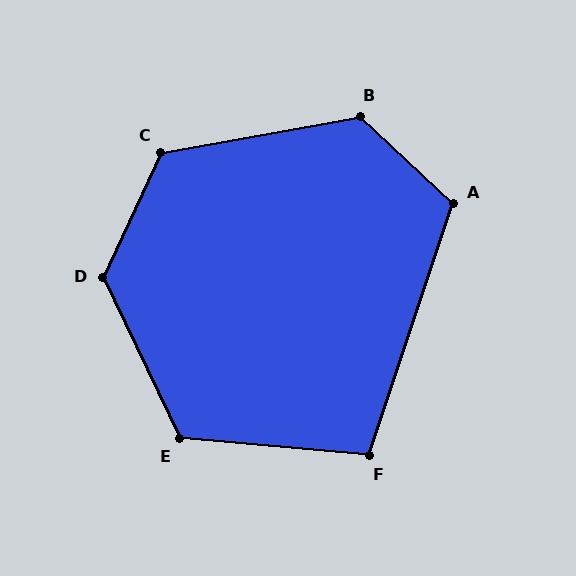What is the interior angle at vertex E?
Approximately 121 degrees (obtuse).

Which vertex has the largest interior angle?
D, at approximately 130 degrees.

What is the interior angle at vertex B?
Approximately 127 degrees (obtuse).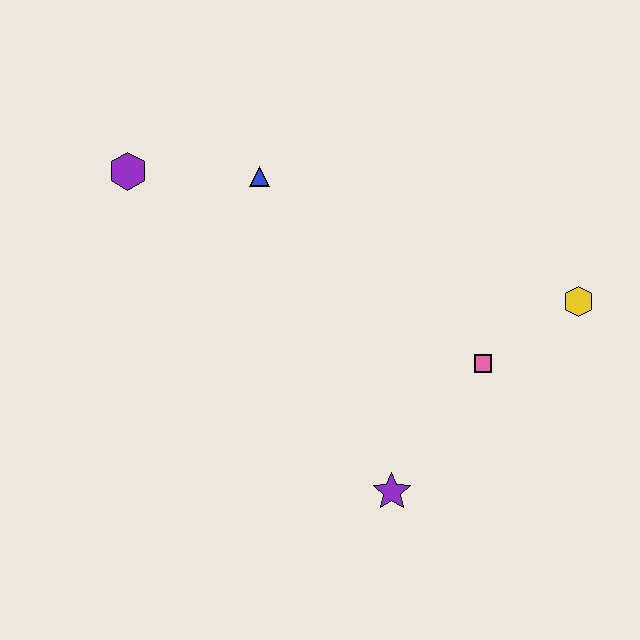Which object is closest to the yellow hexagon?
The pink square is closest to the yellow hexagon.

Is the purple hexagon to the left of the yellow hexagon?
Yes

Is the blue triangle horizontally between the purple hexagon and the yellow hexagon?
Yes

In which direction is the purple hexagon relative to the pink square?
The purple hexagon is to the left of the pink square.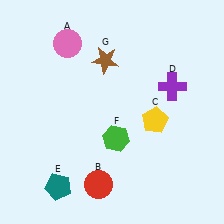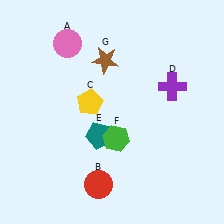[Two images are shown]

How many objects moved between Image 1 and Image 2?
2 objects moved between the two images.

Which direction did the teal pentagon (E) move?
The teal pentagon (E) moved up.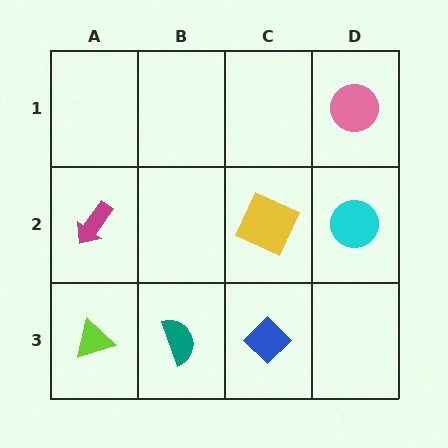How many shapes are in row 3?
3 shapes.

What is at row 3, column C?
A blue diamond.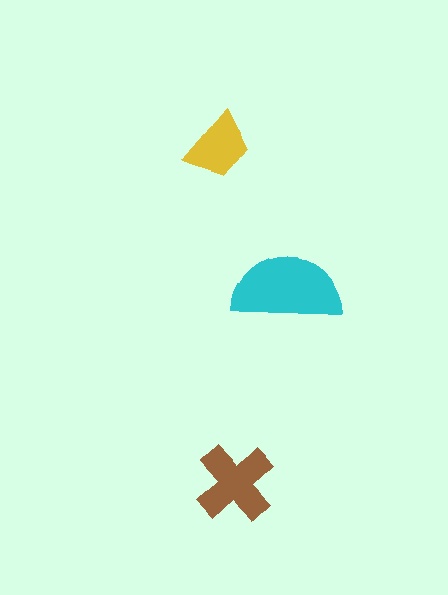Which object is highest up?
The yellow trapezoid is topmost.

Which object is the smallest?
The yellow trapezoid.